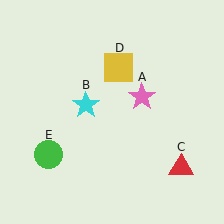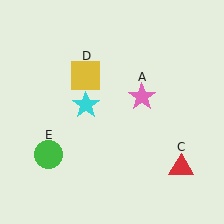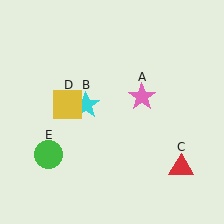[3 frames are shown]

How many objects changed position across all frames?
1 object changed position: yellow square (object D).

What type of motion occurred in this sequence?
The yellow square (object D) rotated counterclockwise around the center of the scene.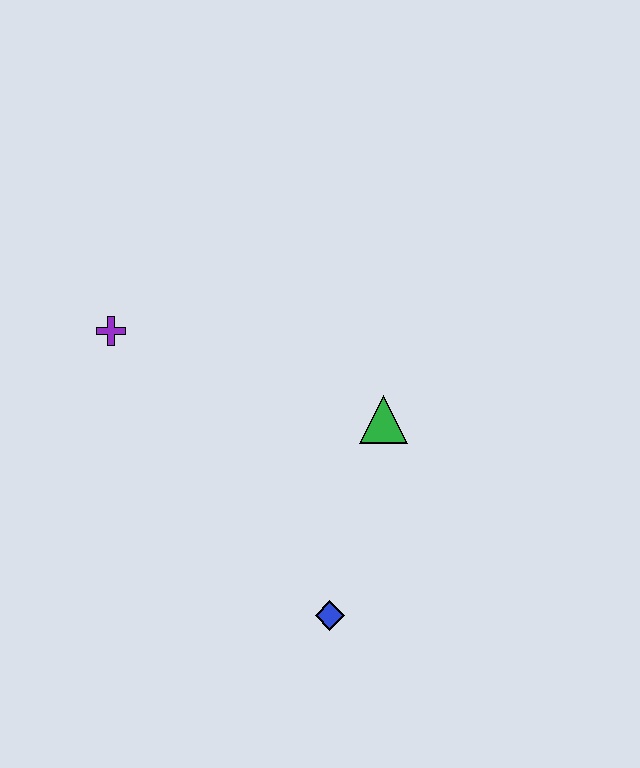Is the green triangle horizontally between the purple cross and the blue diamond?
No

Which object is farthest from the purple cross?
The blue diamond is farthest from the purple cross.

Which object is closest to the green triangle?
The blue diamond is closest to the green triangle.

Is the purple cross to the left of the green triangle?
Yes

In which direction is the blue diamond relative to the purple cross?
The blue diamond is below the purple cross.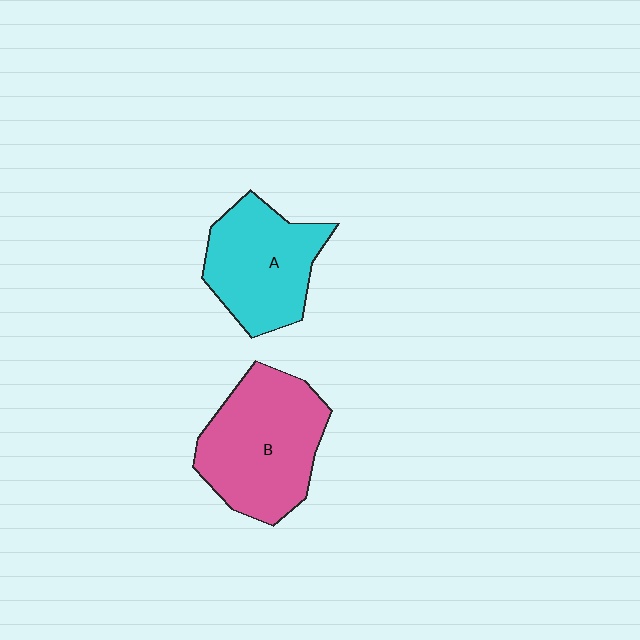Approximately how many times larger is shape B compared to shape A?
Approximately 1.2 times.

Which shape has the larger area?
Shape B (pink).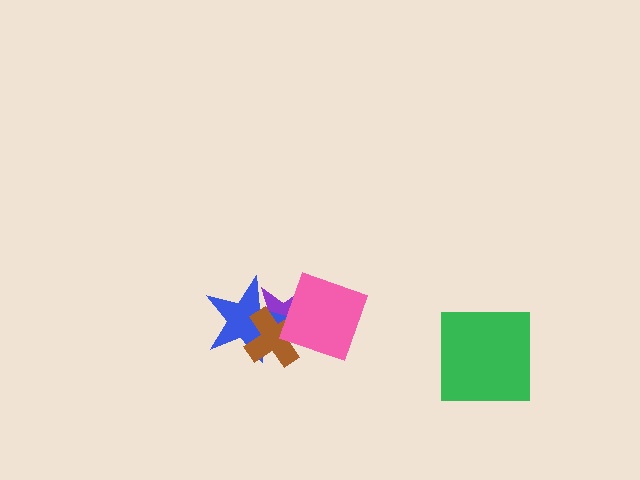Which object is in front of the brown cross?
The pink diamond is in front of the brown cross.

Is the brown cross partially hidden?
Yes, it is partially covered by another shape.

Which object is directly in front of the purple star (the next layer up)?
The blue star is directly in front of the purple star.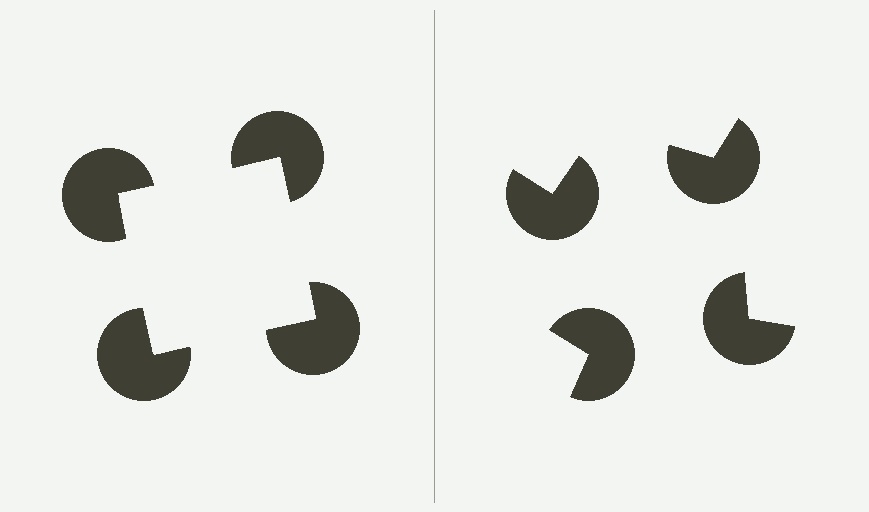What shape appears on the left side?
An illusory square.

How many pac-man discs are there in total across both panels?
8 — 4 on each side.